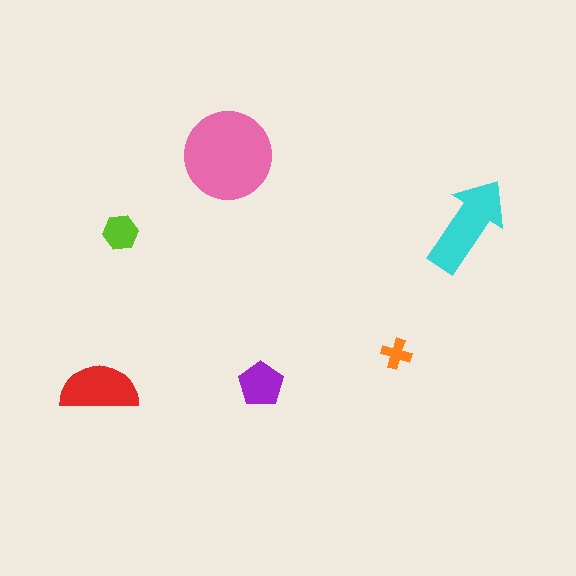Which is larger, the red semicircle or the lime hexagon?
The red semicircle.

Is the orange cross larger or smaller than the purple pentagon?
Smaller.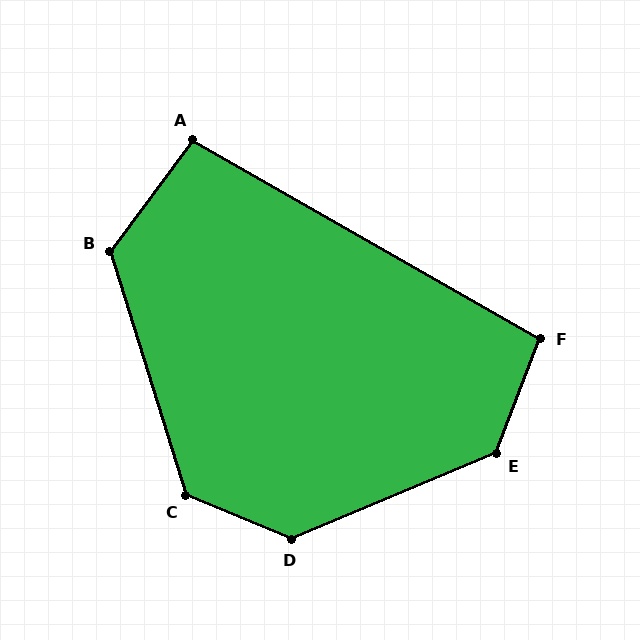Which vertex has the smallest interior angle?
A, at approximately 97 degrees.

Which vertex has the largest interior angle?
D, at approximately 135 degrees.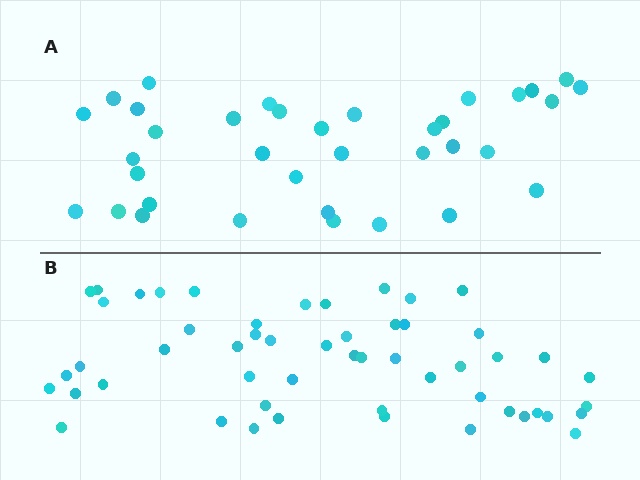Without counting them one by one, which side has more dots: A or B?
Region B (the bottom region) has more dots.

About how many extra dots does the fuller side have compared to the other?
Region B has approximately 15 more dots than region A.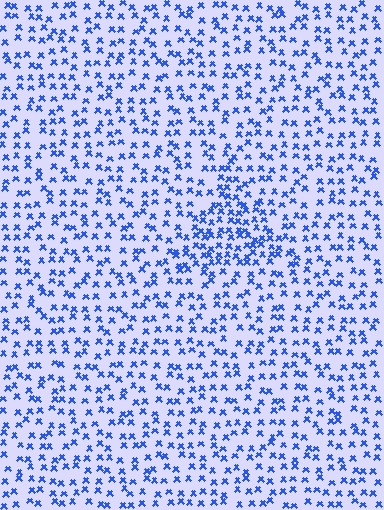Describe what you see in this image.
The image contains small blue elements arranged at two different densities. A triangle-shaped region is visible where the elements are more densely packed than the surrounding area.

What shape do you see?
I see a triangle.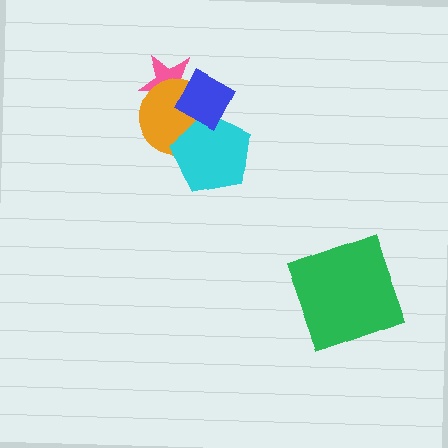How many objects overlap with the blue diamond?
3 objects overlap with the blue diamond.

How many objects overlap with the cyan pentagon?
2 objects overlap with the cyan pentagon.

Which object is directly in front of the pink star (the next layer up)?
The orange circle is directly in front of the pink star.